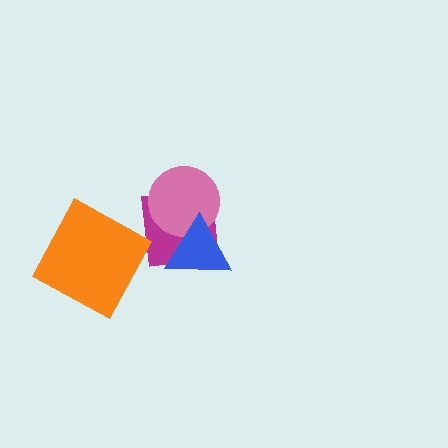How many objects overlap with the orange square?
0 objects overlap with the orange square.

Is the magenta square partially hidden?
Yes, it is partially covered by another shape.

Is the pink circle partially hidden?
Yes, it is partially covered by another shape.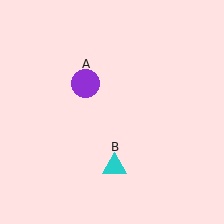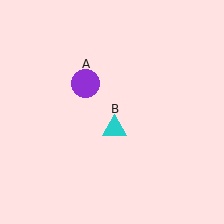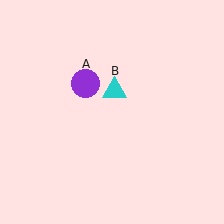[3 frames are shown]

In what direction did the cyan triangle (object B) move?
The cyan triangle (object B) moved up.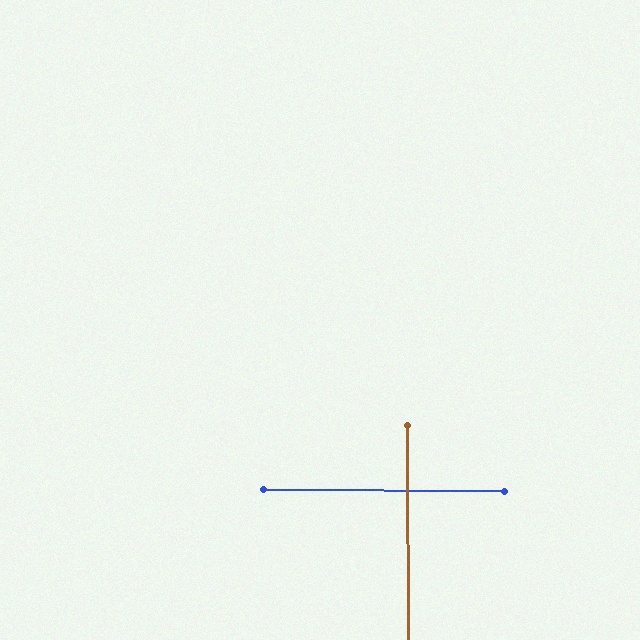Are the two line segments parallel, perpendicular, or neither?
Perpendicular — they meet at approximately 89°.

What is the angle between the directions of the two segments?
Approximately 89 degrees.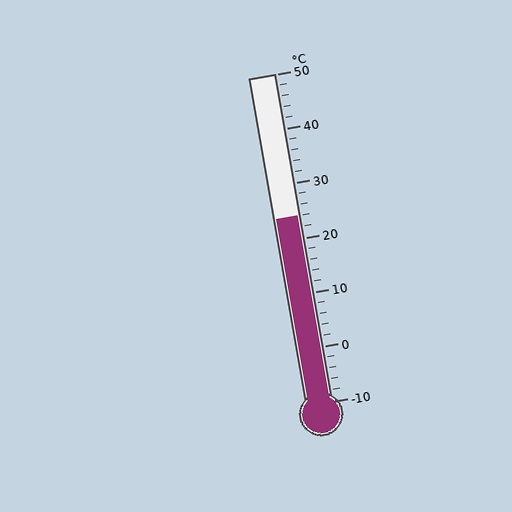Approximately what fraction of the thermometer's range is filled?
The thermometer is filled to approximately 55% of its range.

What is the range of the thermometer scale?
The thermometer scale ranges from -10°C to 50°C.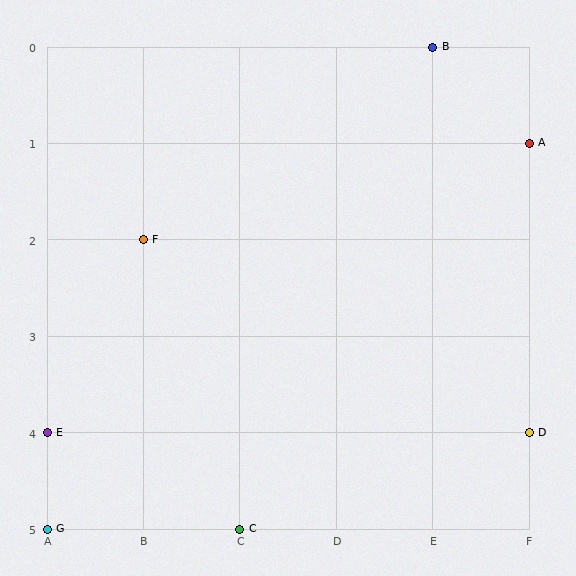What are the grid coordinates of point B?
Point B is at grid coordinates (E, 0).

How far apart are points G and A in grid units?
Points G and A are 5 columns and 4 rows apart (about 6.4 grid units diagonally).